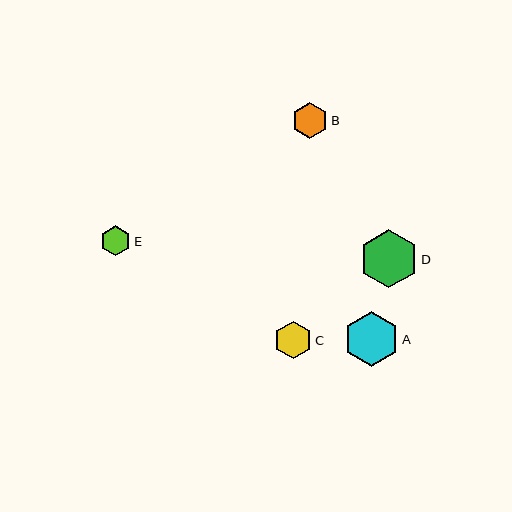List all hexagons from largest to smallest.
From largest to smallest: D, A, C, B, E.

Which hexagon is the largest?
Hexagon D is the largest with a size of approximately 58 pixels.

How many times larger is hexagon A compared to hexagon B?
Hexagon A is approximately 1.5 times the size of hexagon B.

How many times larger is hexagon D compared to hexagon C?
Hexagon D is approximately 1.6 times the size of hexagon C.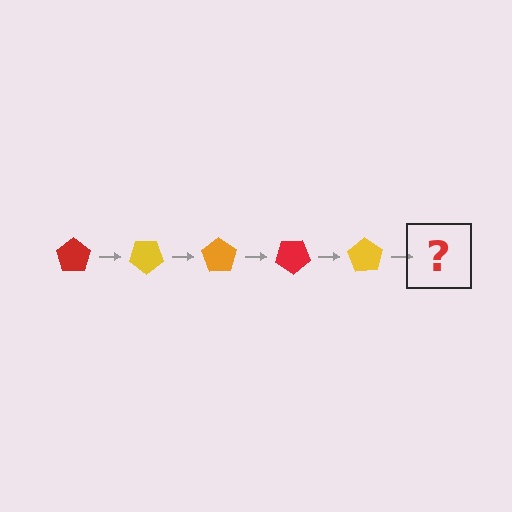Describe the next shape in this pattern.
It should be an orange pentagon, rotated 175 degrees from the start.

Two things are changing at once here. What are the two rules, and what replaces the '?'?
The two rules are that it rotates 35 degrees each step and the color cycles through red, yellow, and orange. The '?' should be an orange pentagon, rotated 175 degrees from the start.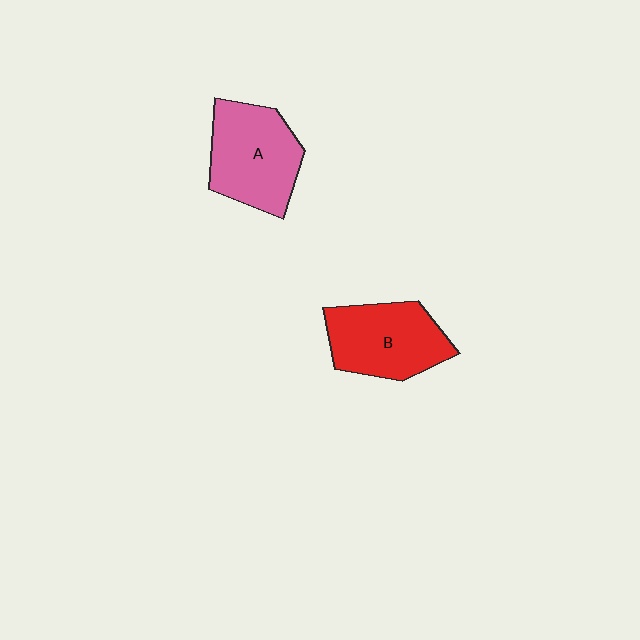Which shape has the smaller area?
Shape B (red).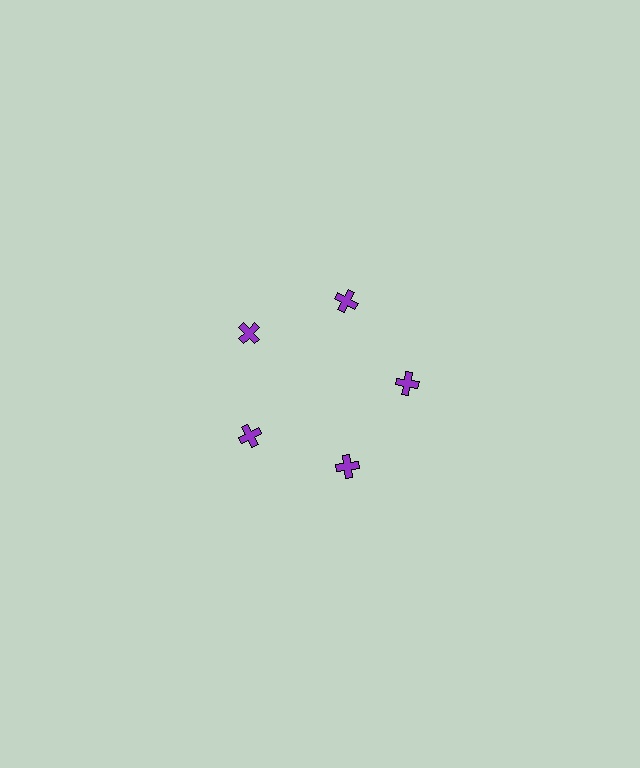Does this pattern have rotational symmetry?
Yes, this pattern has 5-fold rotational symmetry. It looks the same after rotating 72 degrees around the center.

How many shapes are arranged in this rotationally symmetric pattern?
There are 5 shapes, arranged in 5 groups of 1.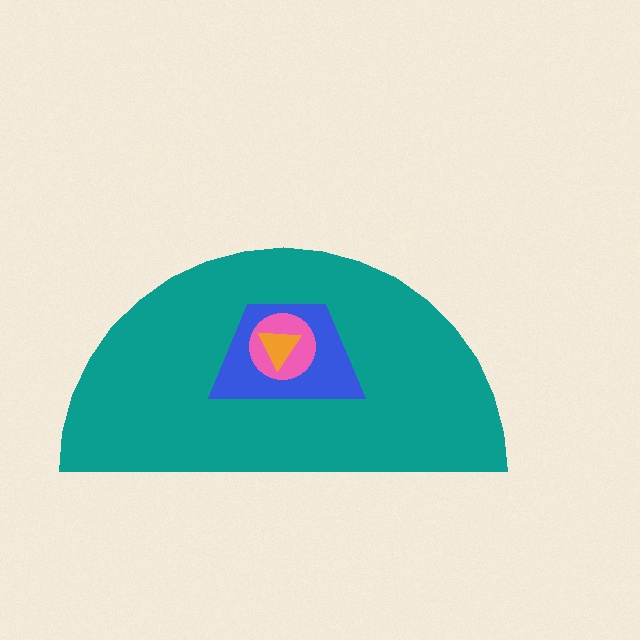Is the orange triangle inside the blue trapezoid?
Yes.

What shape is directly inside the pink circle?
The orange triangle.